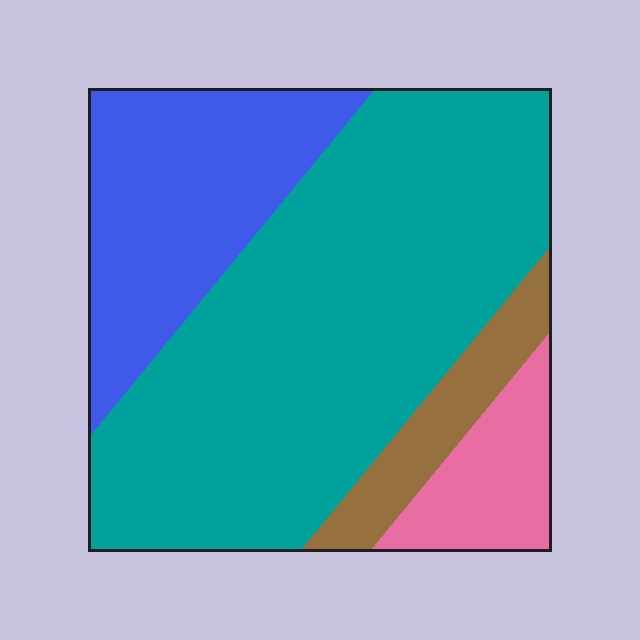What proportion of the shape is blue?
Blue takes up about one quarter (1/4) of the shape.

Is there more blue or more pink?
Blue.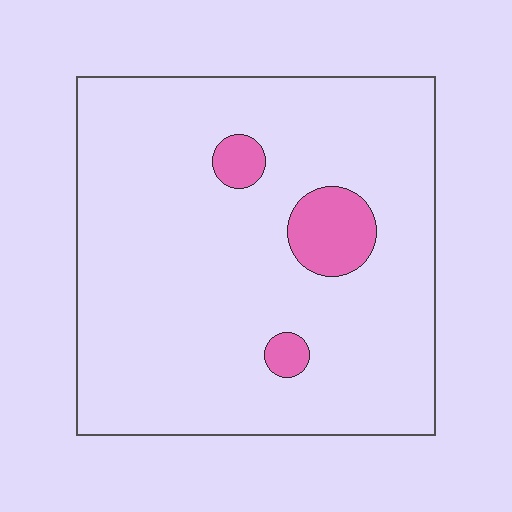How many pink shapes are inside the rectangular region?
3.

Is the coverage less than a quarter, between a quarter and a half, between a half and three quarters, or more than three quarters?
Less than a quarter.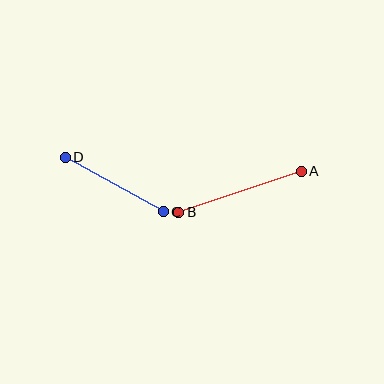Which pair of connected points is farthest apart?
Points A and B are farthest apart.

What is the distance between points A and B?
The distance is approximately 129 pixels.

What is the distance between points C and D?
The distance is approximately 112 pixels.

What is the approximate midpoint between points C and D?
The midpoint is at approximately (114, 185) pixels.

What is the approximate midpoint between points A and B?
The midpoint is at approximately (240, 192) pixels.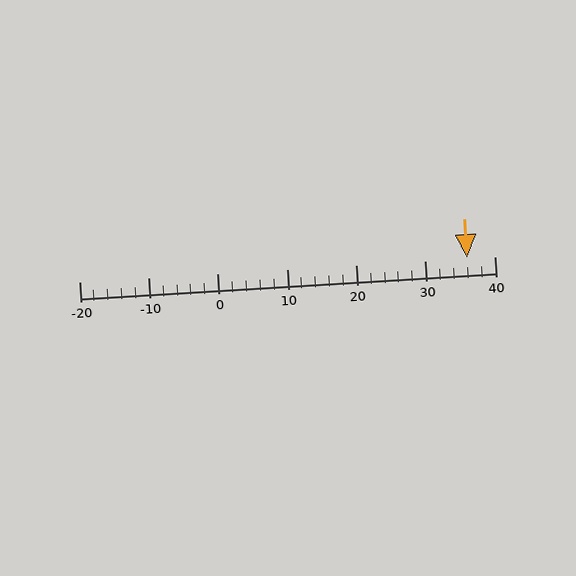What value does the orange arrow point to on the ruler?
The orange arrow points to approximately 36.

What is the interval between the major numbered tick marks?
The major tick marks are spaced 10 units apart.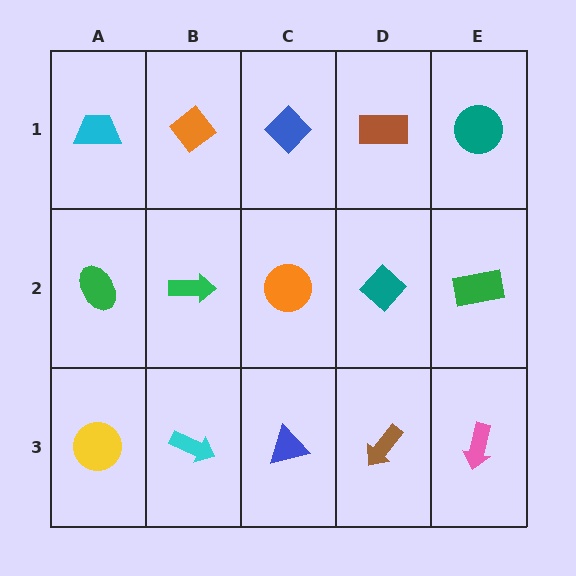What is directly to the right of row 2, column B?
An orange circle.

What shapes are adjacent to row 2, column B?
An orange diamond (row 1, column B), a cyan arrow (row 3, column B), a green ellipse (row 2, column A), an orange circle (row 2, column C).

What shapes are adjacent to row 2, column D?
A brown rectangle (row 1, column D), a brown arrow (row 3, column D), an orange circle (row 2, column C), a green rectangle (row 2, column E).